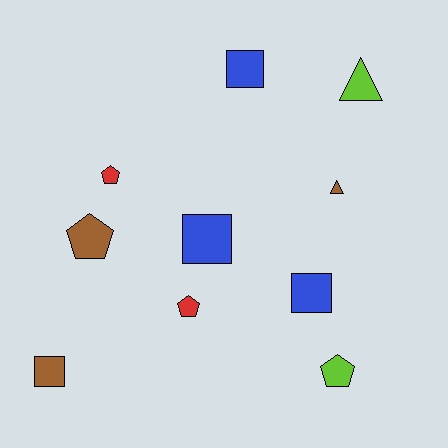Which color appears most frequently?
Blue, with 3 objects.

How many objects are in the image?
There are 10 objects.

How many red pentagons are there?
There are 2 red pentagons.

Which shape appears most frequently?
Square, with 4 objects.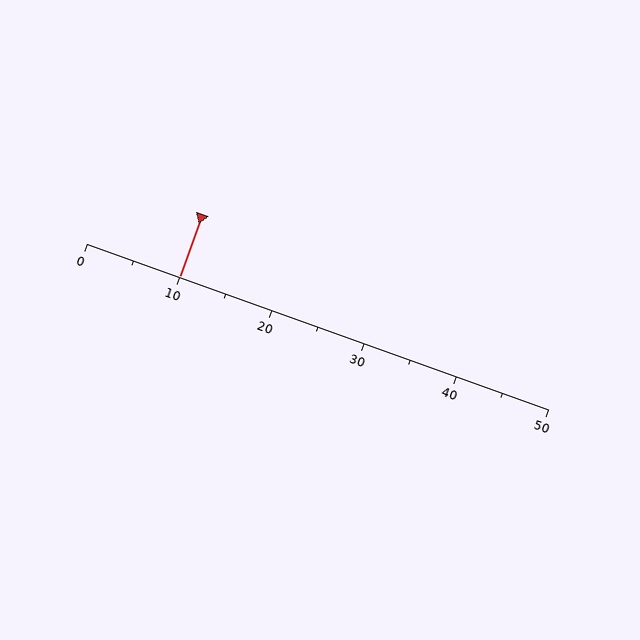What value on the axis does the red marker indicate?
The marker indicates approximately 10.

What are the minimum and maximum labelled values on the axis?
The axis runs from 0 to 50.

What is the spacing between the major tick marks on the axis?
The major ticks are spaced 10 apart.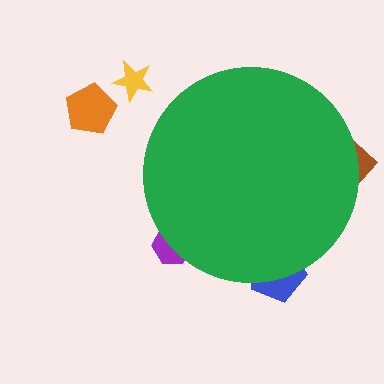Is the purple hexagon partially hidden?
Yes, the purple hexagon is partially hidden behind the green circle.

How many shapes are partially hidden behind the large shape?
3 shapes are partially hidden.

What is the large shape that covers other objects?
A green circle.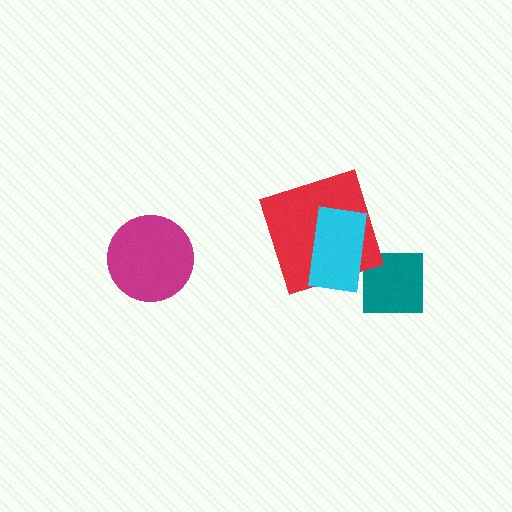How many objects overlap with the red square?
1 object overlaps with the red square.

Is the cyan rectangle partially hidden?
No, no other shape covers it.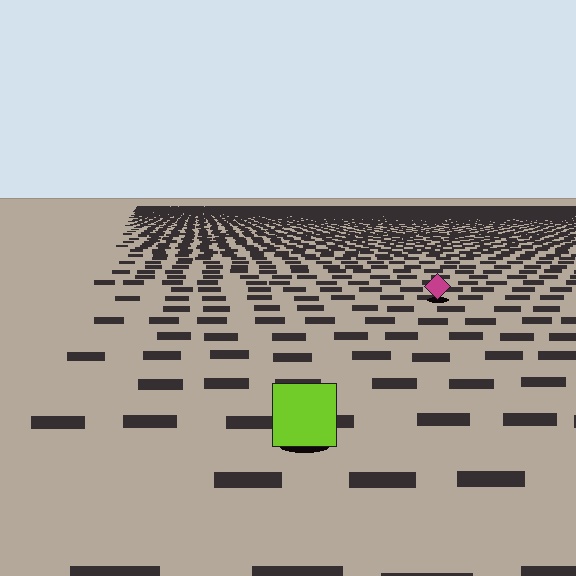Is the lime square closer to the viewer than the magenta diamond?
Yes. The lime square is closer — you can tell from the texture gradient: the ground texture is coarser near it.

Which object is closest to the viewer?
The lime square is closest. The texture marks near it are larger and more spread out.